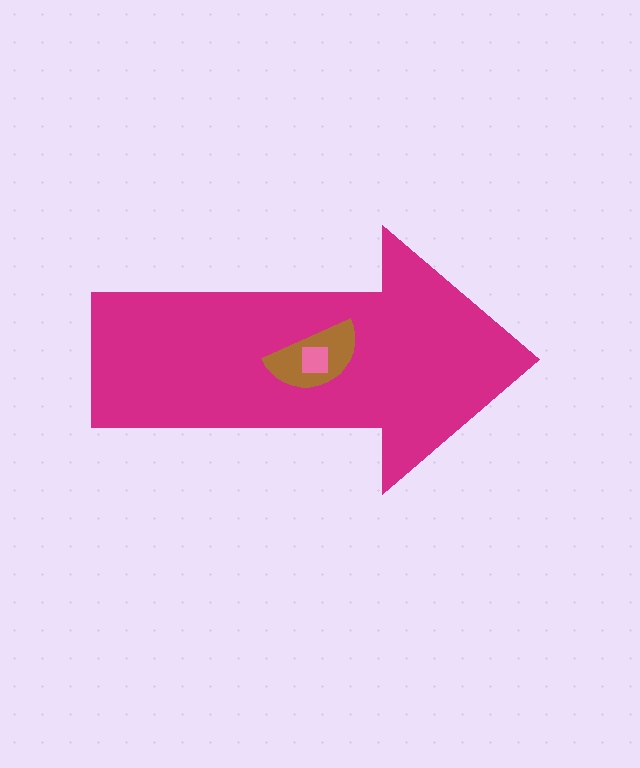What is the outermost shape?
The magenta arrow.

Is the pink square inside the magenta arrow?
Yes.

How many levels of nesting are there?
3.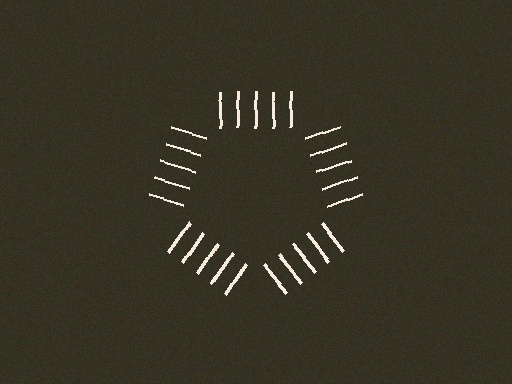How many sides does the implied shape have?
5 sides — the line-ends trace a pentagon.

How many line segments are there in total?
25 — 5 along each of the 5 edges.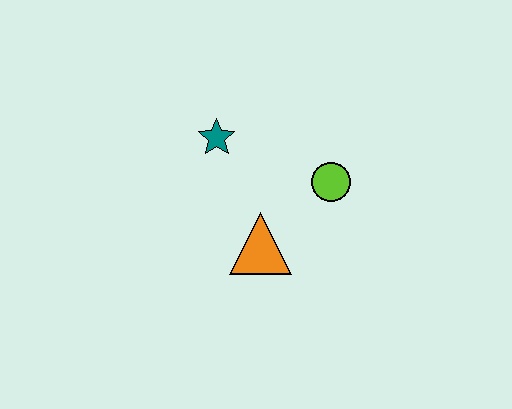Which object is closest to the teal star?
The orange triangle is closest to the teal star.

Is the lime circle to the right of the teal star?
Yes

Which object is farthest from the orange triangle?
The teal star is farthest from the orange triangle.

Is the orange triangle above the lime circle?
No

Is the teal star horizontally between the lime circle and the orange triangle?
No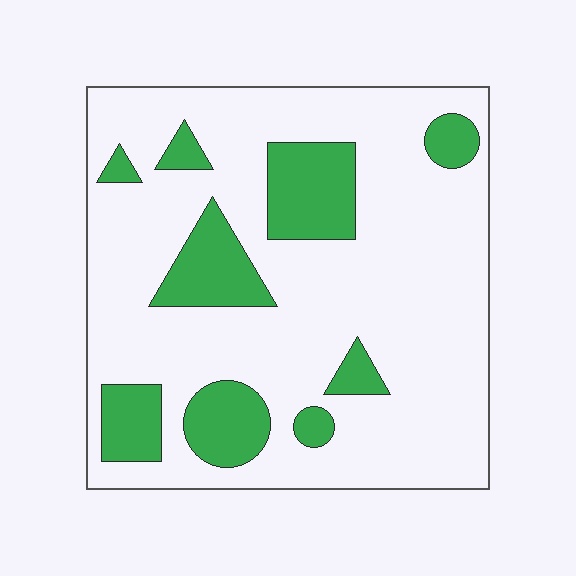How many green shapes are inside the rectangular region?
9.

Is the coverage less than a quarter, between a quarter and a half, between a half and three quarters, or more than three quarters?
Less than a quarter.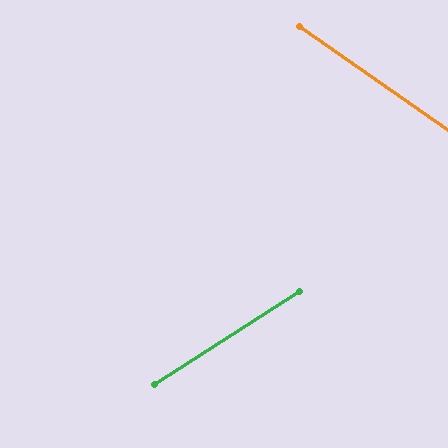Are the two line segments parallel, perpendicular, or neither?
Neither parallel nor perpendicular — they differ by about 68°.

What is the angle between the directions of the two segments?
Approximately 68 degrees.